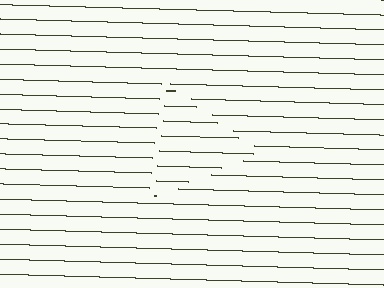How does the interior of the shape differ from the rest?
The interior of the shape contains the same grating, shifted by half a period — the contour is defined by the phase discontinuity where line-ends from the inner and outer gratings abut.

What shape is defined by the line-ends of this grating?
An illusory triangle. The interior of the shape contains the same grating, shifted by half a period — the contour is defined by the phase discontinuity where line-ends from the inner and outer gratings abut.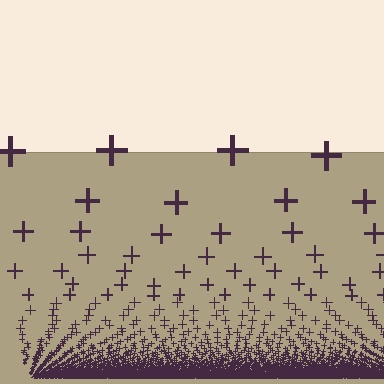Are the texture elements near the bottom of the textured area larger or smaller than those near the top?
Smaller. The gradient is inverted — elements near the bottom are smaller and denser.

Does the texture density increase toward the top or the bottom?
Density increases toward the bottom.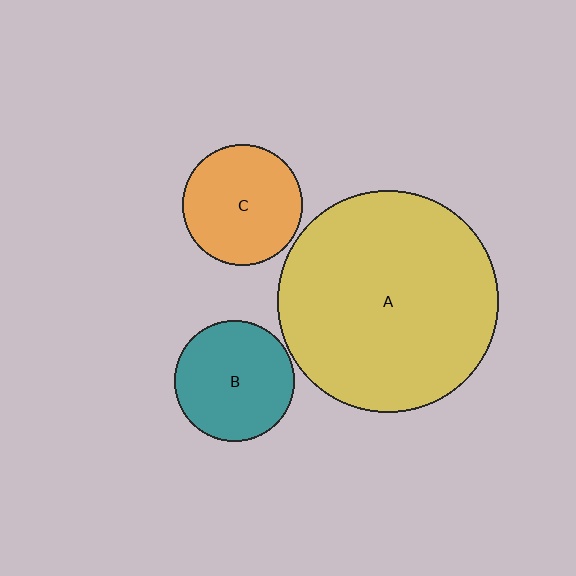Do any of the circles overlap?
No, none of the circles overlap.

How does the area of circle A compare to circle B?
Approximately 3.4 times.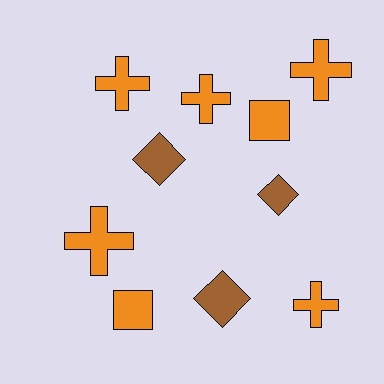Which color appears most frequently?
Orange, with 7 objects.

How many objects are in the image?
There are 10 objects.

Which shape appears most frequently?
Cross, with 5 objects.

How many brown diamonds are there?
There are 3 brown diamonds.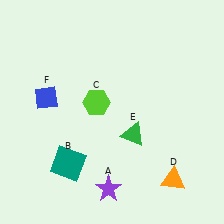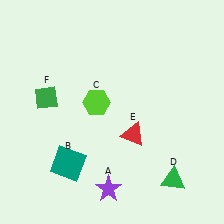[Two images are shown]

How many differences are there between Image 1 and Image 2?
There are 3 differences between the two images.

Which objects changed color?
D changed from orange to green. E changed from green to red. F changed from blue to green.